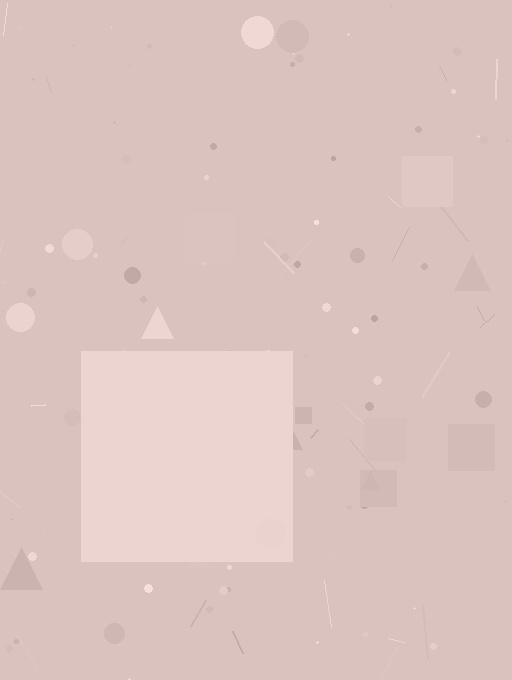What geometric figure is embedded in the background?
A square is embedded in the background.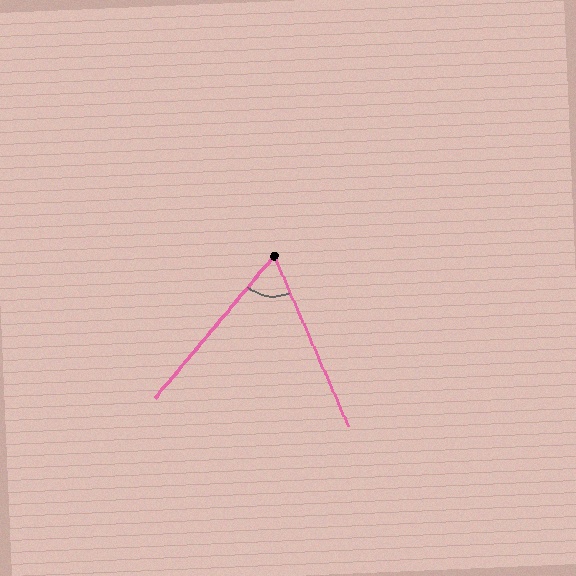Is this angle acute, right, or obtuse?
It is acute.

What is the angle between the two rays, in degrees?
Approximately 63 degrees.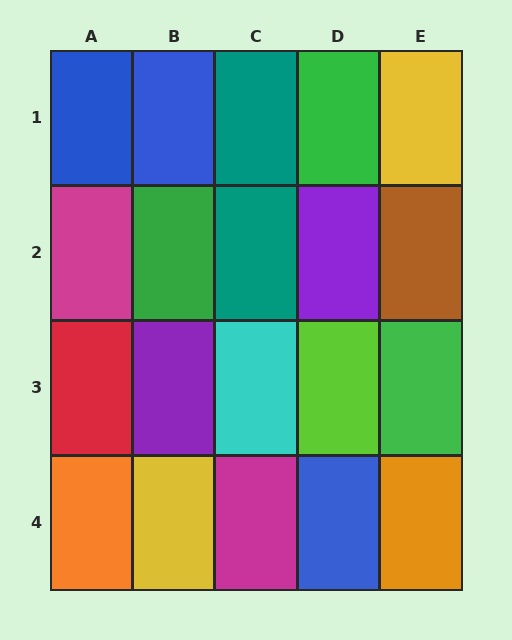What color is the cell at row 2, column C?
Teal.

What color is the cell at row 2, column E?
Brown.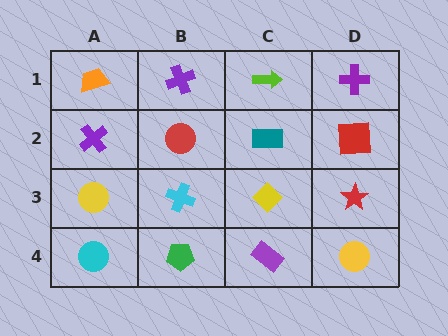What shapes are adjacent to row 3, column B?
A red circle (row 2, column B), a green pentagon (row 4, column B), a yellow circle (row 3, column A), a yellow diamond (row 3, column C).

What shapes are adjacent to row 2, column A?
An orange trapezoid (row 1, column A), a yellow circle (row 3, column A), a red circle (row 2, column B).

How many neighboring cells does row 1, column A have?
2.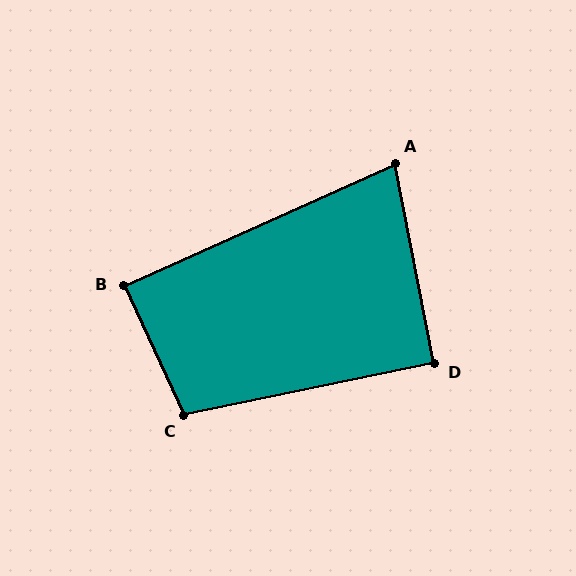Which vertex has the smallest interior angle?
A, at approximately 77 degrees.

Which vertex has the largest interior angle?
C, at approximately 103 degrees.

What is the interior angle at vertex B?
Approximately 89 degrees (approximately right).